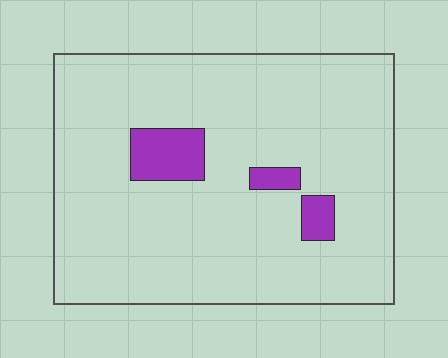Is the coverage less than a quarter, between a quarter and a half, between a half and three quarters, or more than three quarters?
Less than a quarter.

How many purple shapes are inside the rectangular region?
3.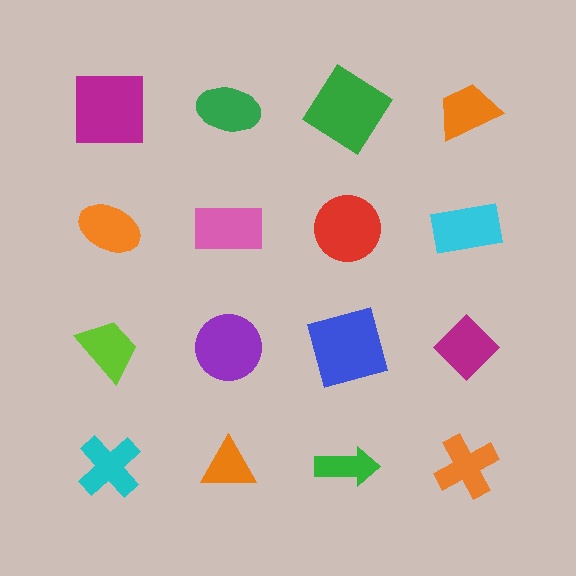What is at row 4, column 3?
A green arrow.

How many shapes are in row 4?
4 shapes.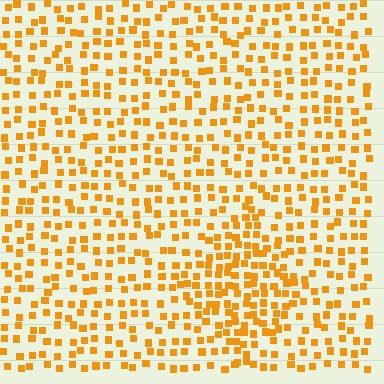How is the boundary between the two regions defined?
The boundary is defined by a change in element density (approximately 1.8x ratio). All elements are the same color, size, and shape.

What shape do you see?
I see a diamond.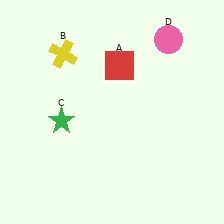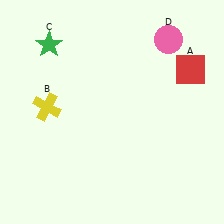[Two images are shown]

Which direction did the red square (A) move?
The red square (A) moved right.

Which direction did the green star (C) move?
The green star (C) moved up.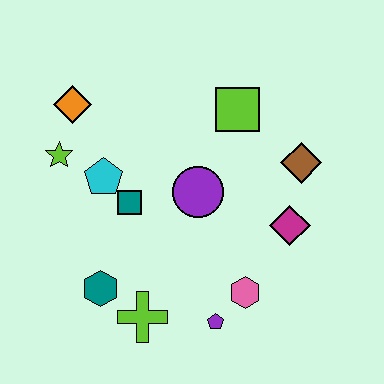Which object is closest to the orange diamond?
The lime star is closest to the orange diamond.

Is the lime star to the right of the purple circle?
No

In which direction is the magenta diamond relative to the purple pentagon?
The magenta diamond is above the purple pentagon.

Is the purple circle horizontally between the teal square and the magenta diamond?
Yes